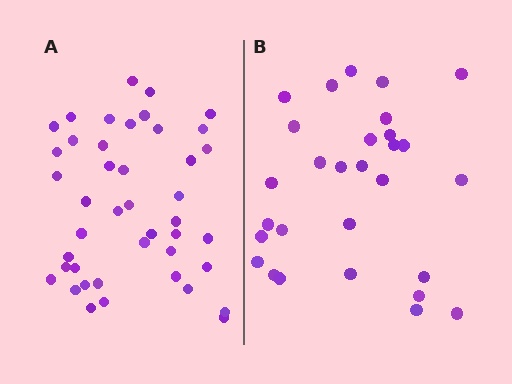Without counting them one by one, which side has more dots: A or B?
Region A (the left region) has more dots.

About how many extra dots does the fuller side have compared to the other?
Region A has approximately 15 more dots than region B.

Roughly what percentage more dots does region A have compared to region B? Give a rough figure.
About 50% more.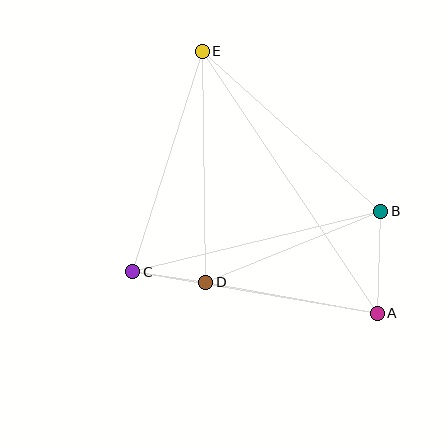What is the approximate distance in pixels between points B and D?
The distance between B and D is approximately 189 pixels.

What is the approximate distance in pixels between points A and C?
The distance between A and C is approximately 248 pixels.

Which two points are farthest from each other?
Points A and E are farthest from each other.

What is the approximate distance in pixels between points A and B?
The distance between A and B is approximately 102 pixels.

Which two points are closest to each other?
Points C and D are closest to each other.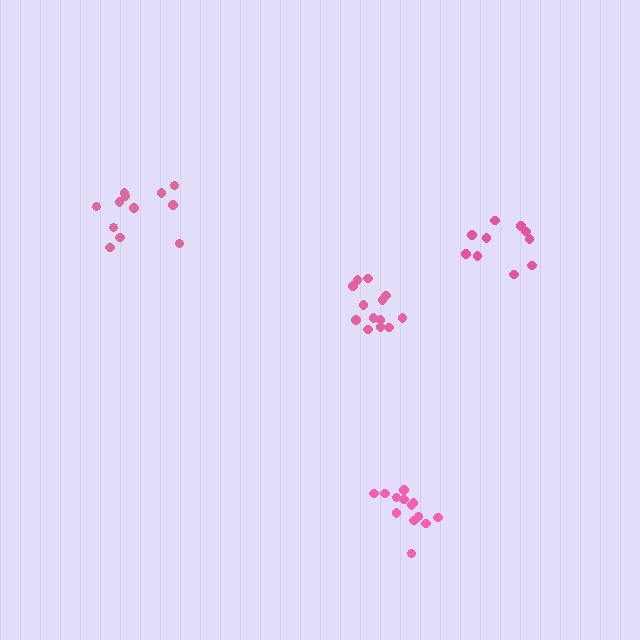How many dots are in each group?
Group 1: 12 dots, Group 2: 10 dots, Group 3: 13 dots, Group 4: 13 dots (48 total).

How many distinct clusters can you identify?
There are 4 distinct clusters.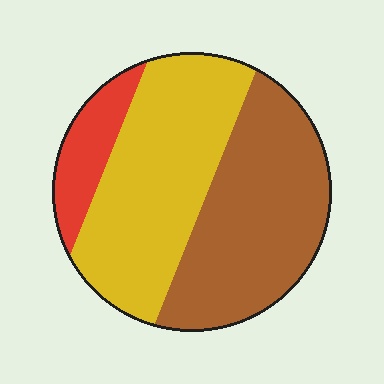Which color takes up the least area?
Red, at roughly 10%.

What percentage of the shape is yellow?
Yellow covers around 45% of the shape.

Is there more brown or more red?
Brown.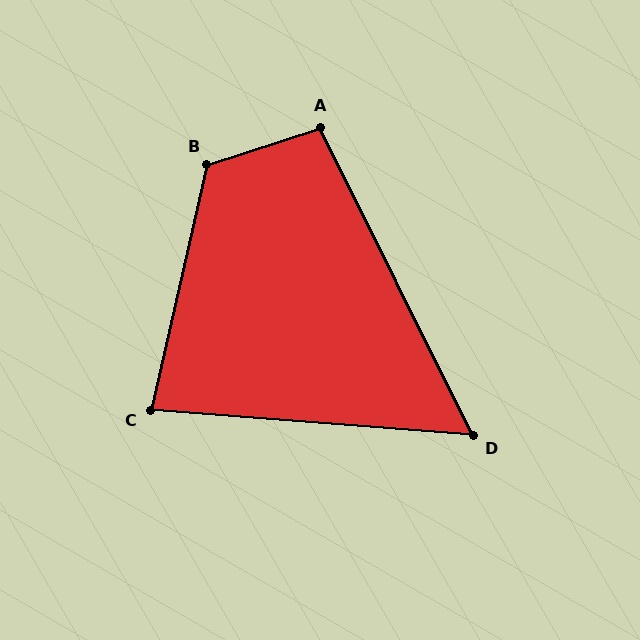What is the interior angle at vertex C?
Approximately 82 degrees (acute).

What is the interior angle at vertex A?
Approximately 98 degrees (obtuse).